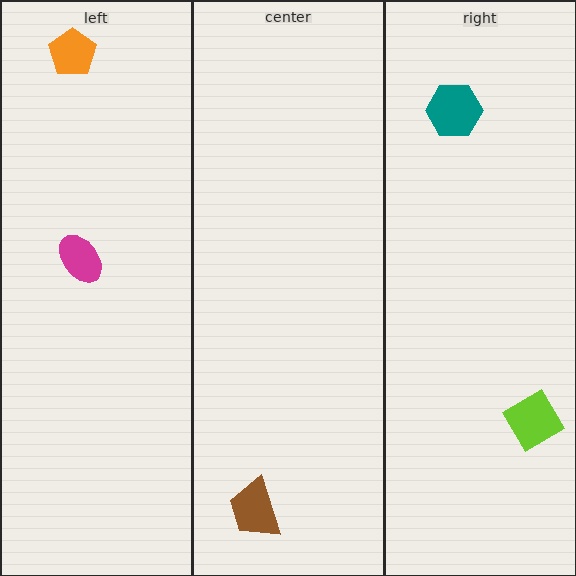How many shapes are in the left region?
2.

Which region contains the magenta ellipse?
The left region.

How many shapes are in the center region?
1.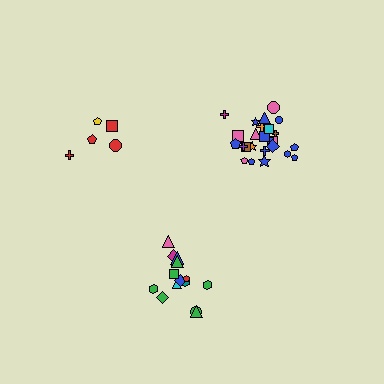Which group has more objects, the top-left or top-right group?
The top-right group.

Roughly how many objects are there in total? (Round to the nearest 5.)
Roughly 45 objects in total.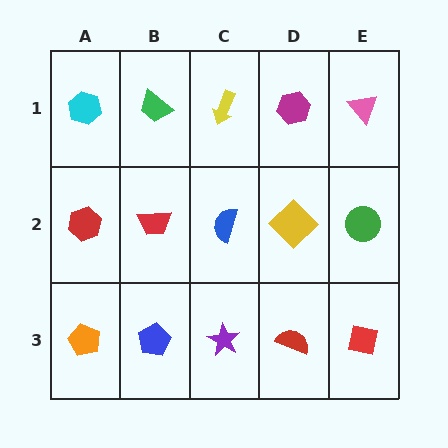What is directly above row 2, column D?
A magenta hexagon.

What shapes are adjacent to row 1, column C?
A blue semicircle (row 2, column C), a green trapezoid (row 1, column B), a magenta hexagon (row 1, column D).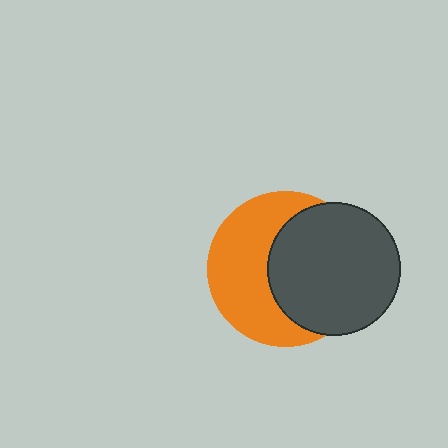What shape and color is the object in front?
The object in front is a dark gray circle.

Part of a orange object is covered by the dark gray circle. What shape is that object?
It is a circle.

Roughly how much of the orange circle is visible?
About half of it is visible (roughly 50%).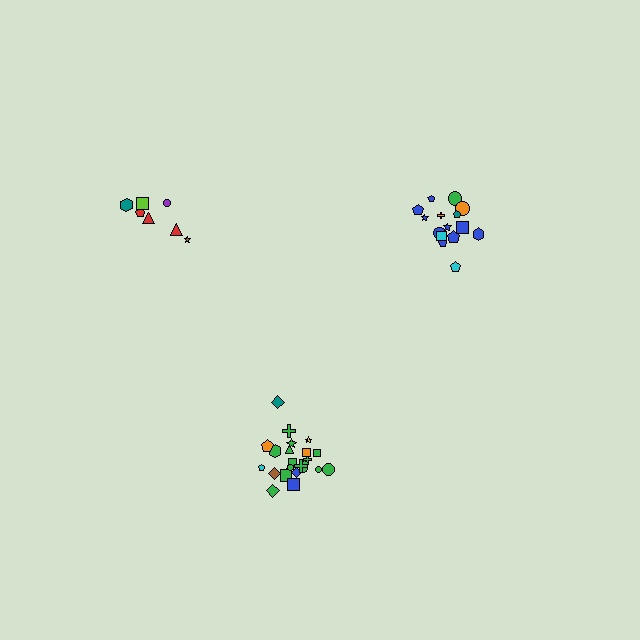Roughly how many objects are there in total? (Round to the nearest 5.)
Roughly 45 objects in total.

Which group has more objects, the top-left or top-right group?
The top-right group.